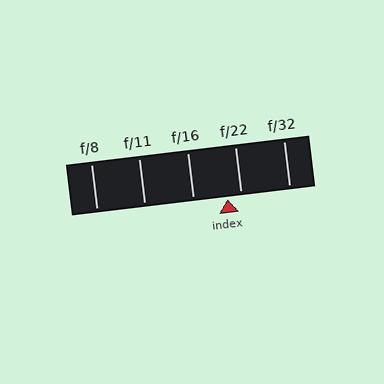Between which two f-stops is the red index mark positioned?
The index mark is between f/16 and f/22.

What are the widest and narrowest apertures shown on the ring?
The widest aperture shown is f/8 and the narrowest is f/32.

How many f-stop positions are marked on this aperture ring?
There are 5 f-stop positions marked.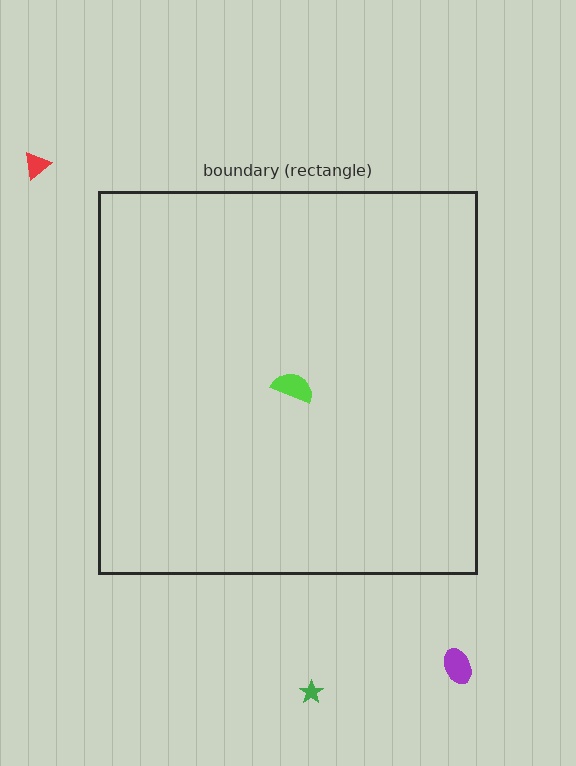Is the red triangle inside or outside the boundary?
Outside.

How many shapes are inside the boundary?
1 inside, 3 outside.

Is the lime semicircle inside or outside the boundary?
Inside.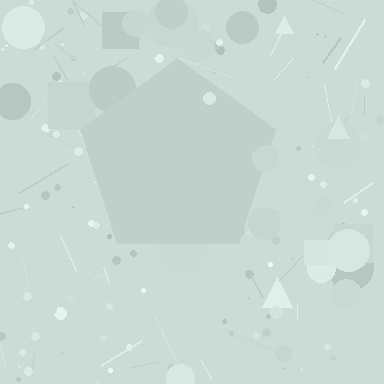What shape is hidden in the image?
A pentagon is hidden in the image.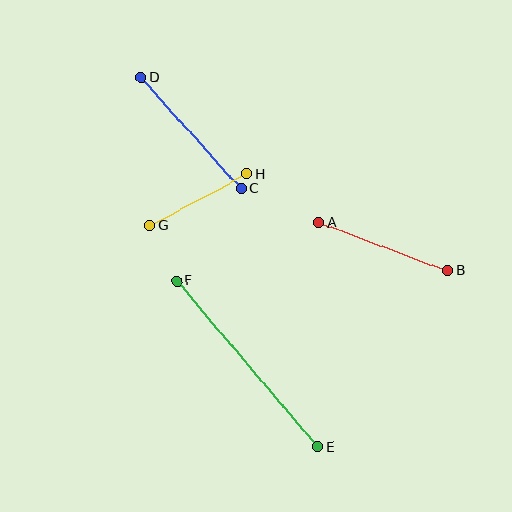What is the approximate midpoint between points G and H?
The midpoint is at approximately (199, 200) pixels.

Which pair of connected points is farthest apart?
Points E and F are farthest apart.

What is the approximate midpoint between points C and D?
The midpoint is at approximately (191, 133) pixels.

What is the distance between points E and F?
The distance is approximately 217 pixels.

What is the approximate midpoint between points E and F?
The midpoint is at approximately (247, 364) pixels.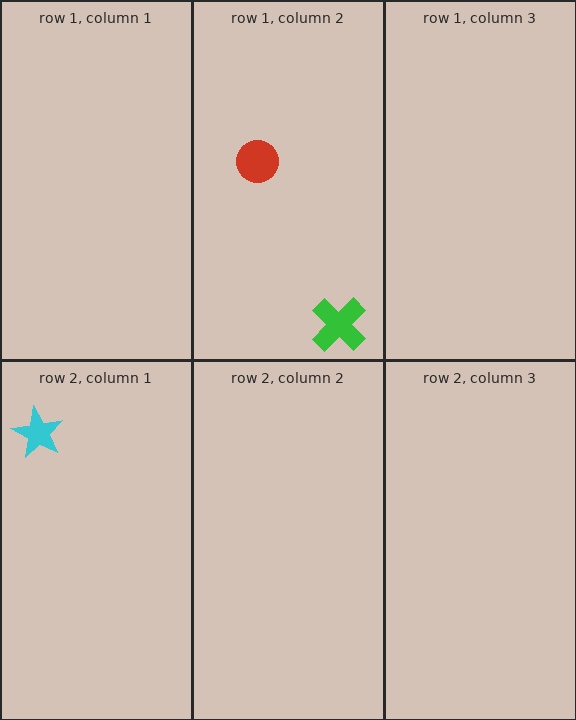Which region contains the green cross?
The row 1, column 2 region.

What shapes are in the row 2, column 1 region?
The cyan star.